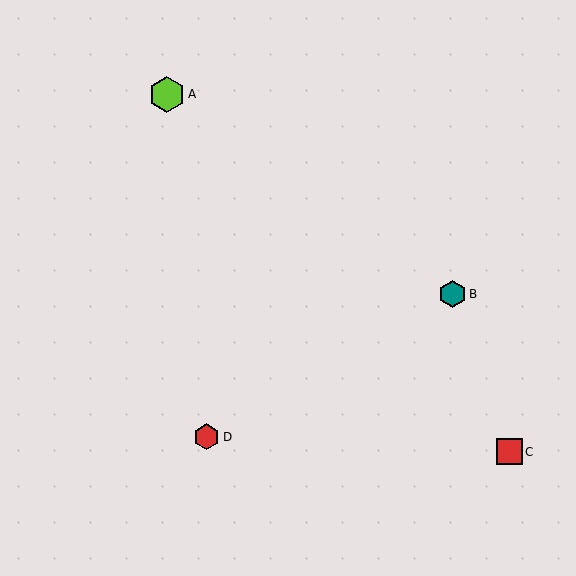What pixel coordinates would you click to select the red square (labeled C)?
Click at (509, 452) to select the red square C.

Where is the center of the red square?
The center of the red square is at (509, 452).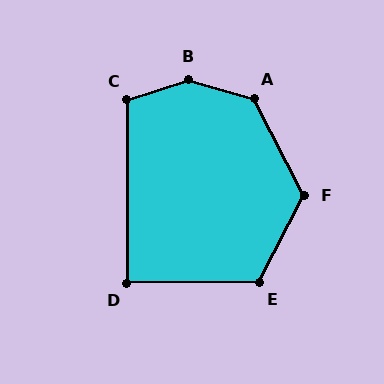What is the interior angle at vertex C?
Approximately 109 degrees (obtuse).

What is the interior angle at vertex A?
Approximately 133 degrees (obtuse).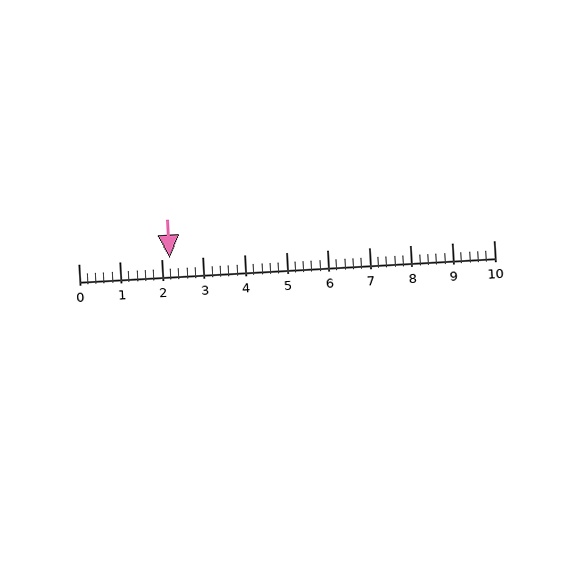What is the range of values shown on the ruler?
The ruler shows values from 0 to 10.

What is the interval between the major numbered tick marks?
The major tick marks are spaced 1 units apart.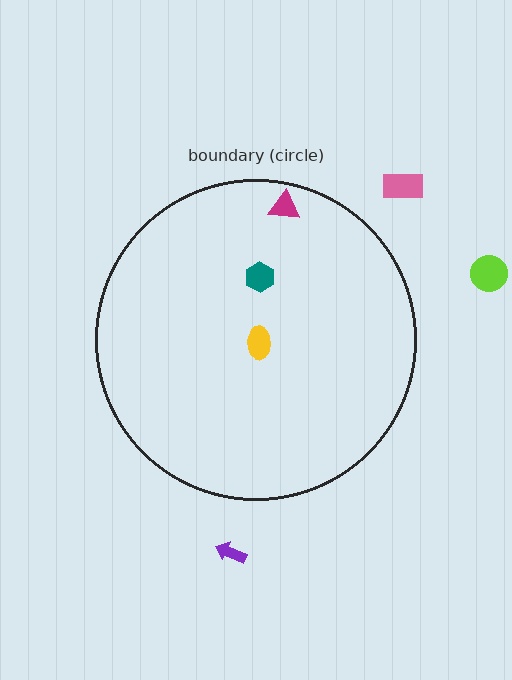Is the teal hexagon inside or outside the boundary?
Inside.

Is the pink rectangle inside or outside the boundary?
Outside.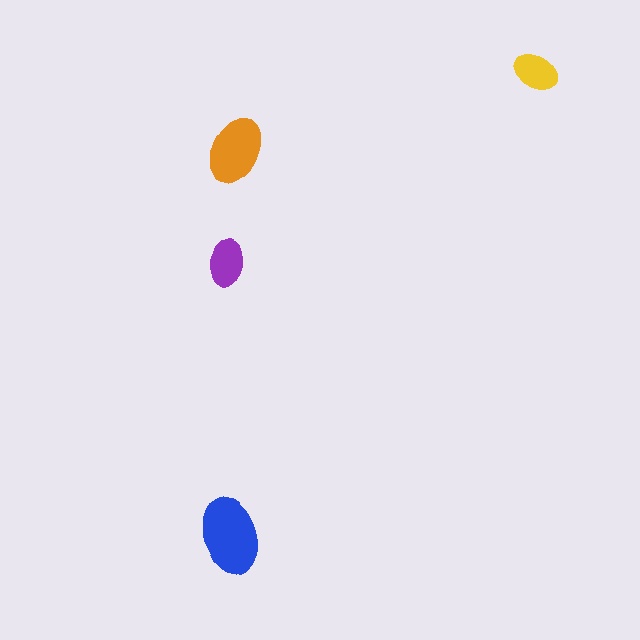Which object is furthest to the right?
The yellow ellipse is rightmost.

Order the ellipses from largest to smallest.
the blue one, the orange one, the purple one, the yellow one.